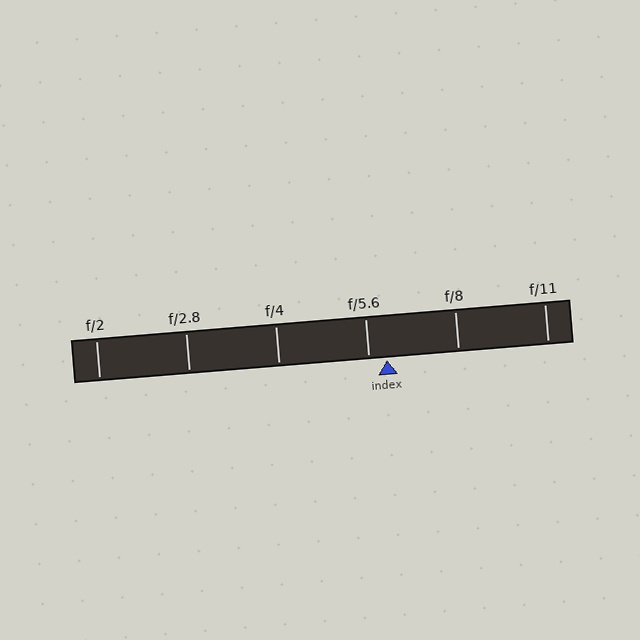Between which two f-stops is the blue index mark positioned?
The index mark is between f/5.6 and f/8.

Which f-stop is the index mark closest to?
The index mark is closest to f/5.6.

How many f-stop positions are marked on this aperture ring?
There are 6 f-stop positions marked.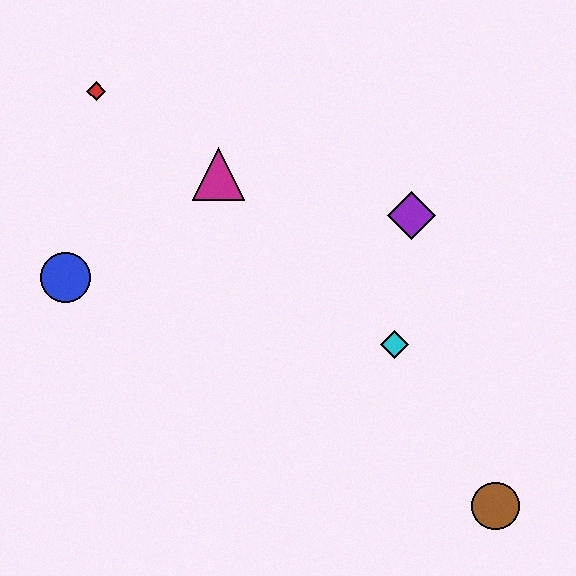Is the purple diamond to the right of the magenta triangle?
Yes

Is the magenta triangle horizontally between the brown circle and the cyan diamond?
No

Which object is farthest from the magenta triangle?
The brown circle is farthest from the magenta triangle.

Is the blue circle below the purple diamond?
Yes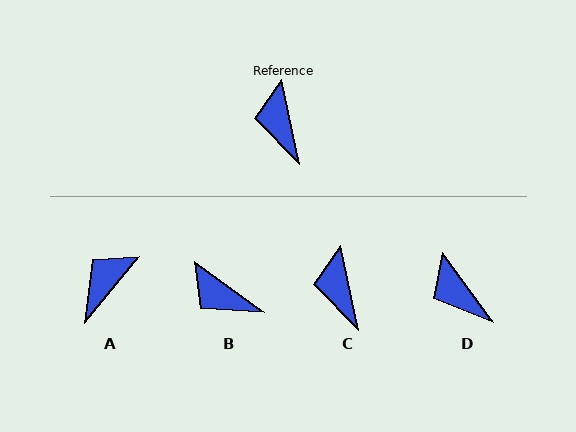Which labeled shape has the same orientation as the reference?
C.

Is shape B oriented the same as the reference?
No, it is off by about 42 degrees.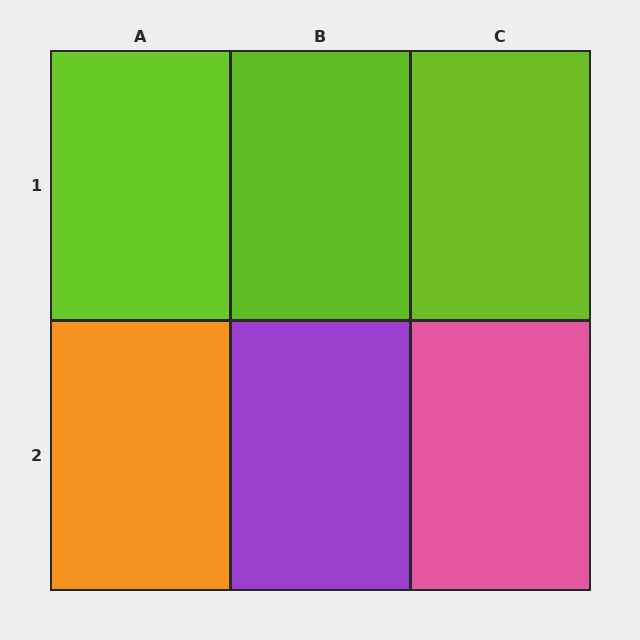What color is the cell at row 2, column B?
Purple.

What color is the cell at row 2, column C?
Pink.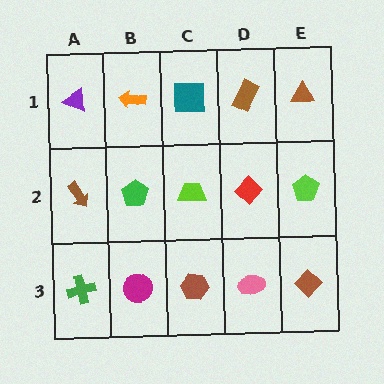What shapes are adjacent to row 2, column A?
A purple triangle (row 1, column A), a green cross (row 3, column A), a green pentagon (row 2, column B).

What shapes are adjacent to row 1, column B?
A green pentagon (row 2, column B), a purple triangle (row 1, column A), a teal square (row 1, column C).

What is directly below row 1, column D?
A red diamond.